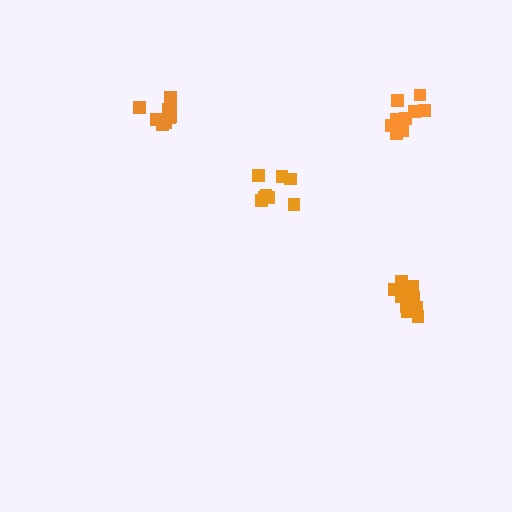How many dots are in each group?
Group 1: 10 dots, Group 2: 11 dots, Group 3: 8 dots, Group 4: 10 dots (39 total).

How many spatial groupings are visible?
There are 4 spatial groupings.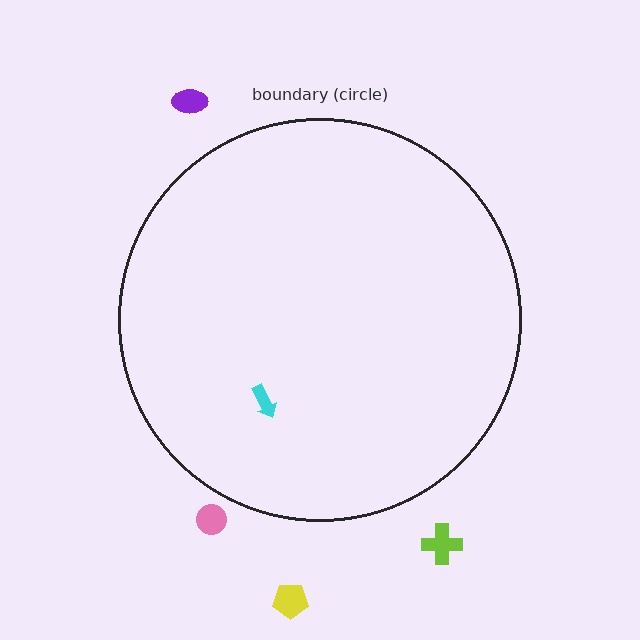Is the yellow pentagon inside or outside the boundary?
Outside.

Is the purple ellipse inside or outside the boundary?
Outside.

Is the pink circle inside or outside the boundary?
Outside.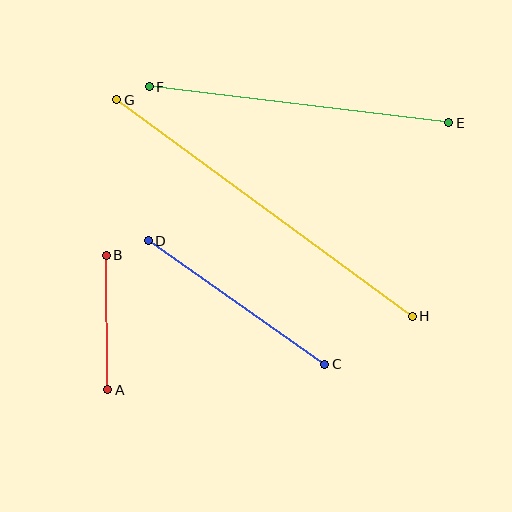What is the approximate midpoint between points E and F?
The midpoint is at approximately (299, 105) pixels.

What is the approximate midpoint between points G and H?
The midpoint is at approximately (265, 208) pixels.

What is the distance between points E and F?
The distance is approximately 302 pixels.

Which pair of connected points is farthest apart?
Points G and H are farthest apart.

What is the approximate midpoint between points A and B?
The midpoint is at approximately (107, 322) pixels.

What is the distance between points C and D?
The distance is approximately 215 pixels.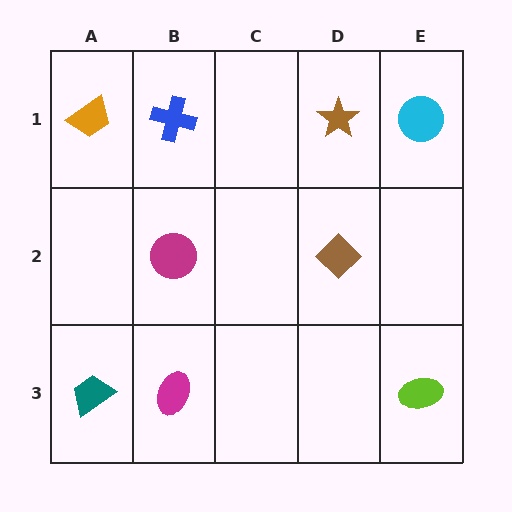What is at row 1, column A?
An orange trapezoid.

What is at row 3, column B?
A magenta ellipse.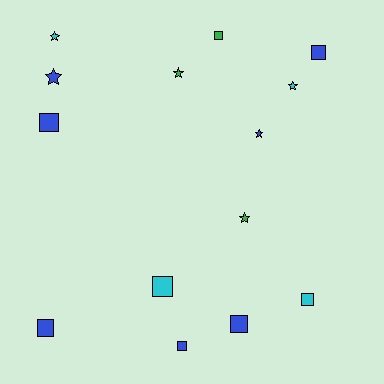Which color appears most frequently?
Blue, with 7 objects.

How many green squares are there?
There is 1 green square.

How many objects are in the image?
There are 14 objects.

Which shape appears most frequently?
Square, with 8 objects.